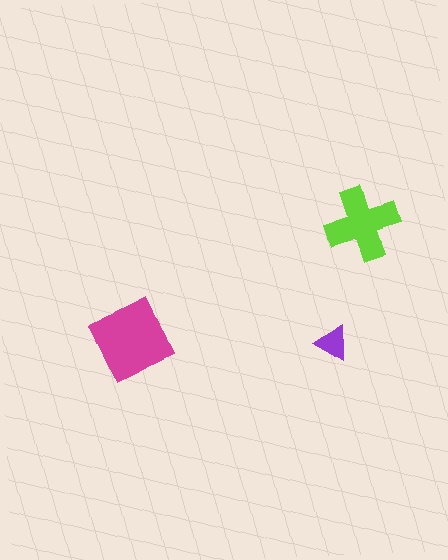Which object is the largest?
The magenta diamond.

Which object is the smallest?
The purple triangle.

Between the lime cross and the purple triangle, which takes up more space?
The lime cross.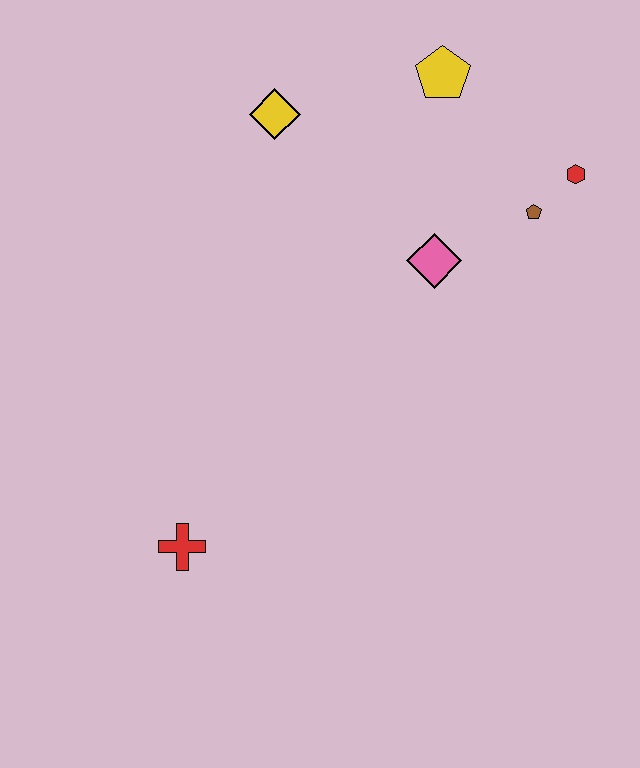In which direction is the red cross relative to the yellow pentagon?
The red cross is below the yellow pentagon.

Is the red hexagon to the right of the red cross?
Yes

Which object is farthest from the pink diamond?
The red cross is farthest from the pink diamond.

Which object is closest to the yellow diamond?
The yellow pentagon is closest to the yellow diamond.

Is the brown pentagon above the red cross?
Yes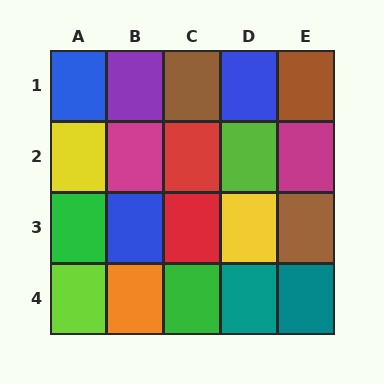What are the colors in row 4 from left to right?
Lime, orange, green, teal, teal.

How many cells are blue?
3 cells are blue.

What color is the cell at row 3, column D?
Yellow.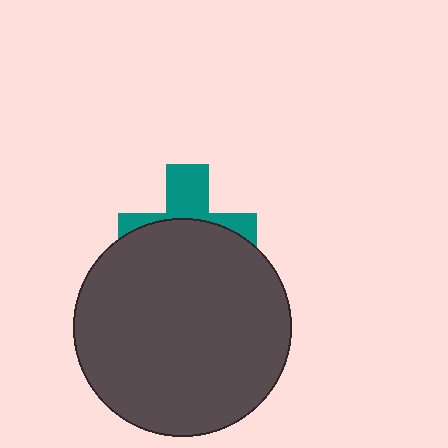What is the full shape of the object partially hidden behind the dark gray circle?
The partially hidden object is a teal cross.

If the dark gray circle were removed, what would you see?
You would see the complete teal cross.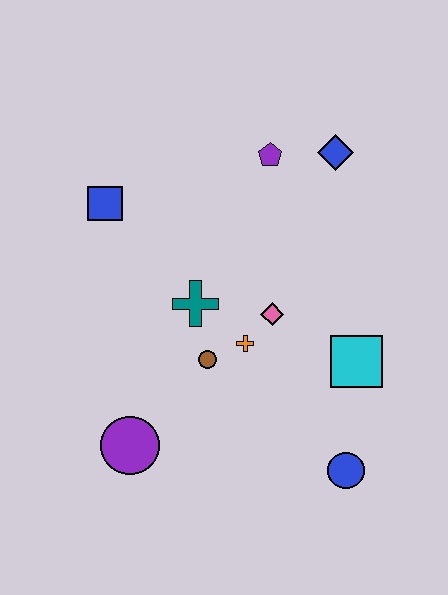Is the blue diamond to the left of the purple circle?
No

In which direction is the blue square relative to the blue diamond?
The blue square is to the left of the blue diamond.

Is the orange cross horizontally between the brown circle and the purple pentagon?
Yes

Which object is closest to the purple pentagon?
The blue diamond is closest to the purple pentagon.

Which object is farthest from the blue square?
The blue circle is farthest from the blue square.